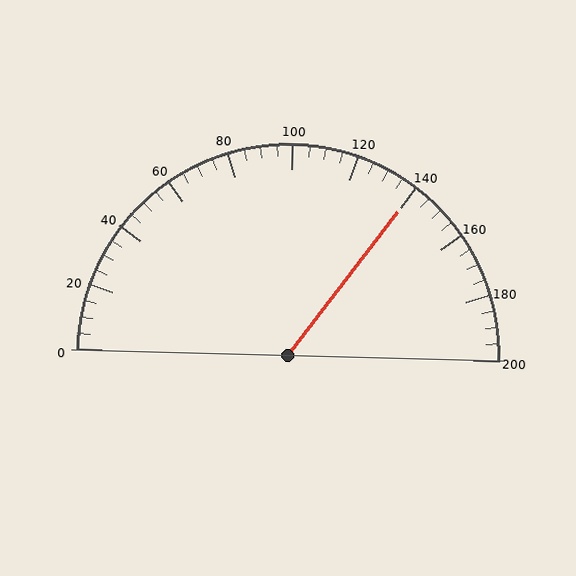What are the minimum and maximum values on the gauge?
The gauge ranges from 0 to 200.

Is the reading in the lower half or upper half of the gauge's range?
The reading is in the upper half of the range (0 to 200).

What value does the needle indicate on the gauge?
The needle indicates approximately 140.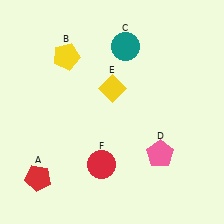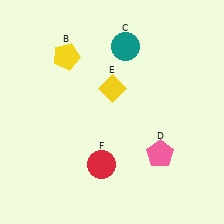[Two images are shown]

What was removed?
The red pentagon (A) was removed in Image 2.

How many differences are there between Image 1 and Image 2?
There is 1 difference between the two images.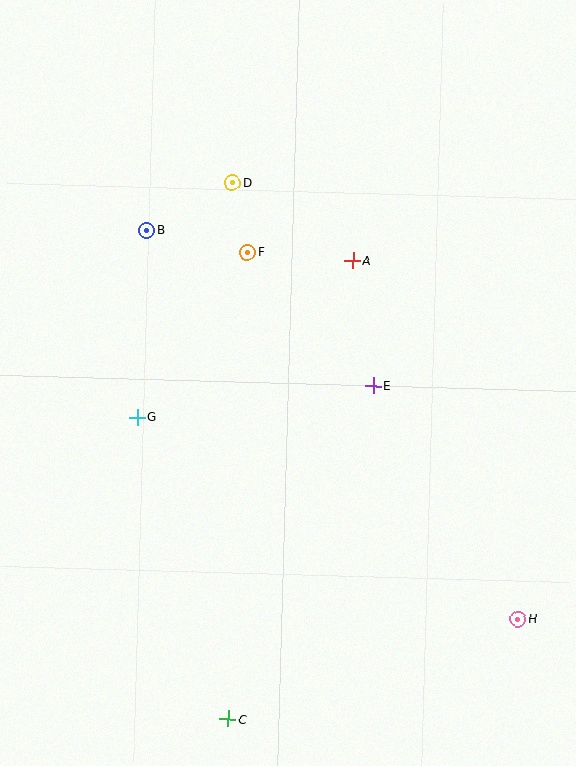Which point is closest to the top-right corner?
Point A is closest to the top-right corner.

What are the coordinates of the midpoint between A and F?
The midpoint between A and F is at (300, 256).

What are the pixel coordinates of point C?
Point C is at (228, 719).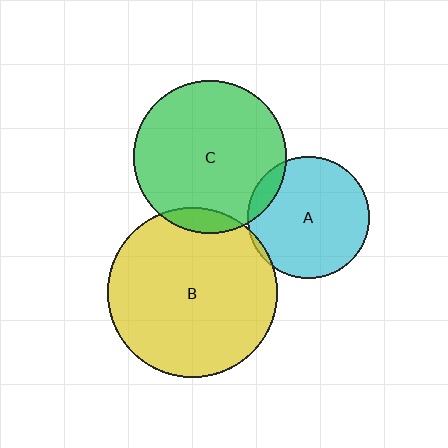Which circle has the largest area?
Circle B (yellow).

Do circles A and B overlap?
Yes.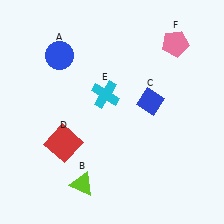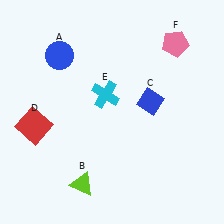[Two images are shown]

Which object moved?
The red square (D) moved left.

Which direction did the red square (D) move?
The red square (D) moved left.